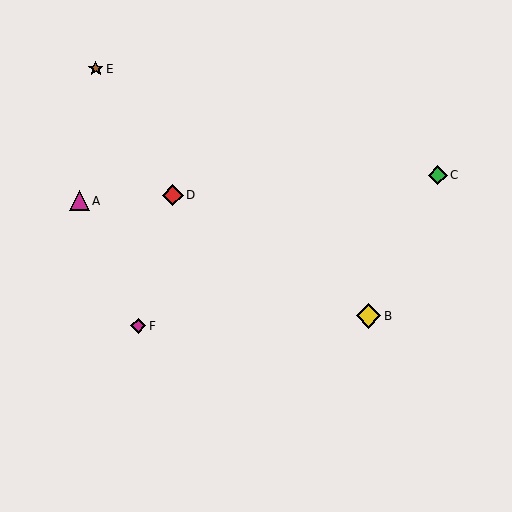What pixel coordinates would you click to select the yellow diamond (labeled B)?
Click at (368, 316) to select the yellow diamond B.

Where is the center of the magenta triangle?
The center of the magenta triangle is at (79, 201).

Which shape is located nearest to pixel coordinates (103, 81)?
The brown star (labeled E) at (96, 69) is nearest to that location.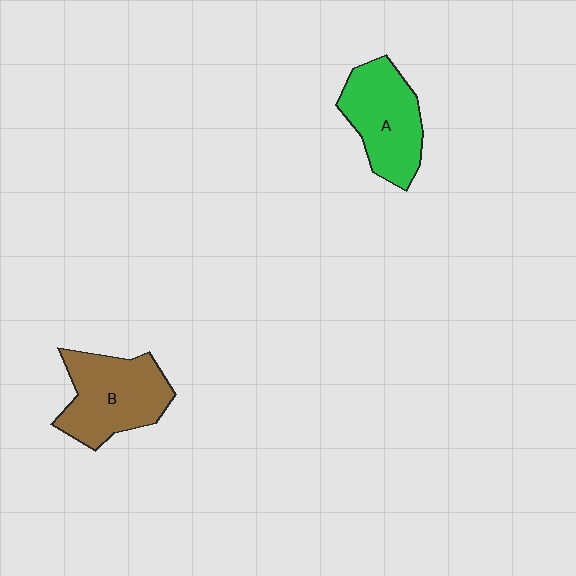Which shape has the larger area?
Shape B (brown).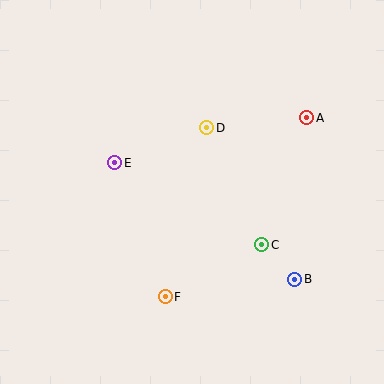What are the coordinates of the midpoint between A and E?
The midpoint between A and E is at (211, 140).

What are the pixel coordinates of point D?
Point D is at (207, 128).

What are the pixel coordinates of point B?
Point B is at (295, 279).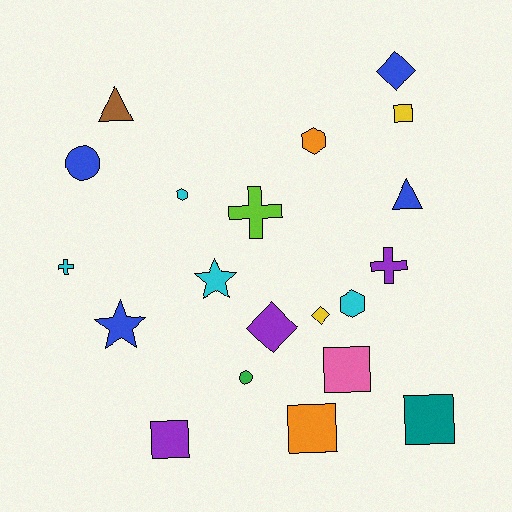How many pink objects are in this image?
There is 1 pink object.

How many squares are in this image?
There are 5 squares.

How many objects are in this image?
There are 20 objects.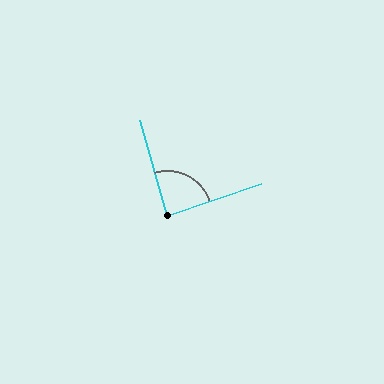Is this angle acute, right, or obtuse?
It is approximately a right angle.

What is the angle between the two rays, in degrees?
Approximately 87 degrees.